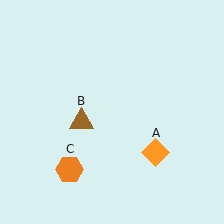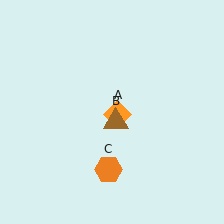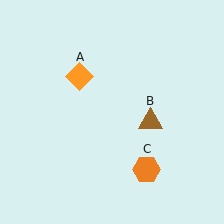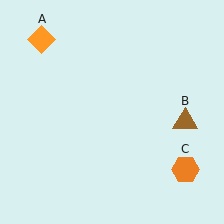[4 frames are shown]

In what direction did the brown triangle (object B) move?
The brown triangle (object B) moved right.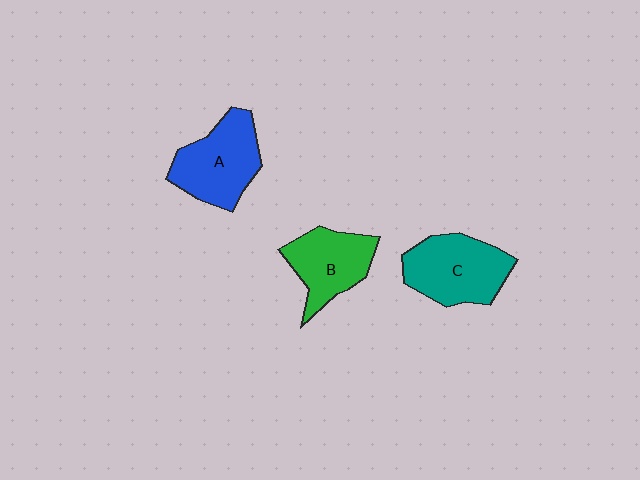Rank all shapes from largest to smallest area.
From largest to smallest: C (teal), A (blue), B (green).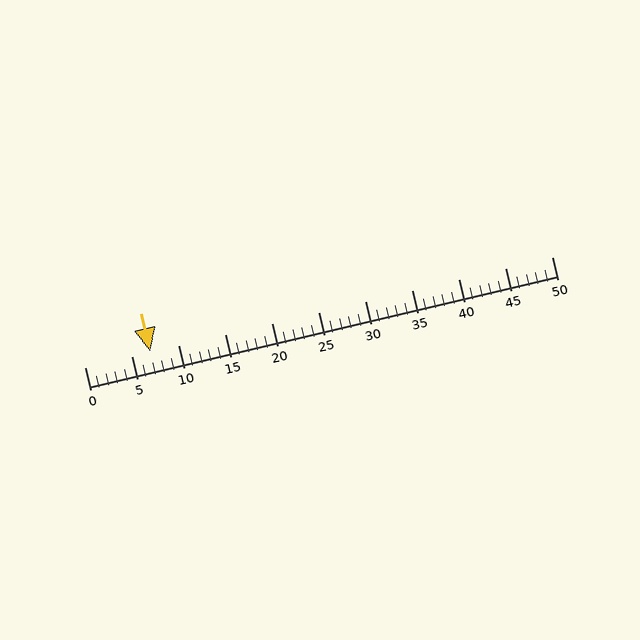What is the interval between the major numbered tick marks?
The major tick marks are spaced 5 units apart.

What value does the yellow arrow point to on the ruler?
The yellow arrow points to approximately 7.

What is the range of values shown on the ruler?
The ruler shows values from 0 to 50.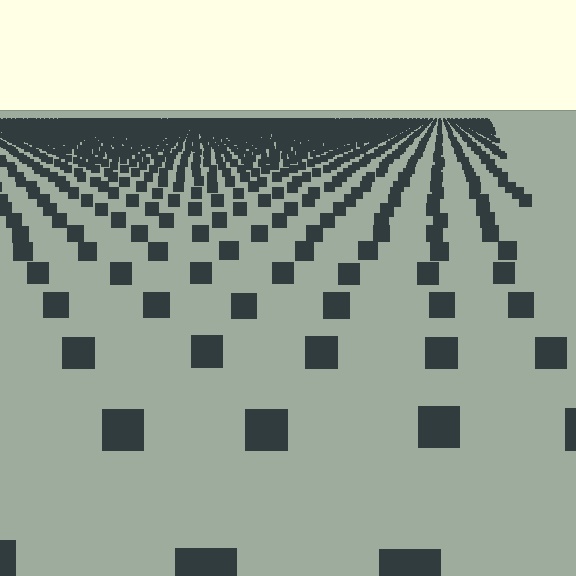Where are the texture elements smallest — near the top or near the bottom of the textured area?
Near the top.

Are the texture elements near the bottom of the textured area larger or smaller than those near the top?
Larger. Near the bottom, elements are closer to the viewer and appear at a bigger on-screen size.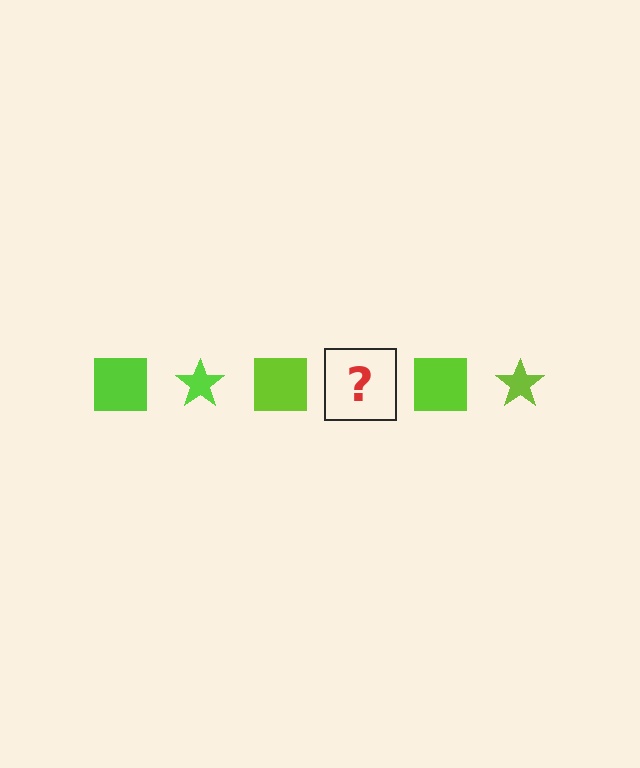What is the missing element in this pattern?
The missing element is a lime star.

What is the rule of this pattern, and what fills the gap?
The rule is that the pattern cycles through square, star shapes in lime. The gap should be filled with a lime star.